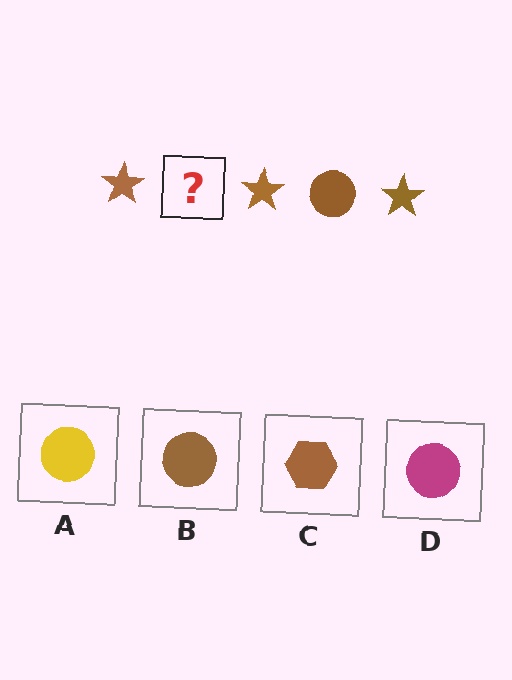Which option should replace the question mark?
Option B.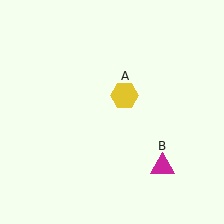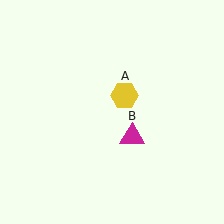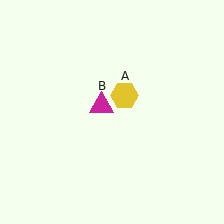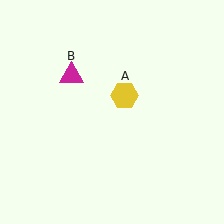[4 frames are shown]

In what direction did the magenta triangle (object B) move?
The magenta triangle (object B) moved up and to the left.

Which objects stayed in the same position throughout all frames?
Yellow hexagon (object A) remained stationary.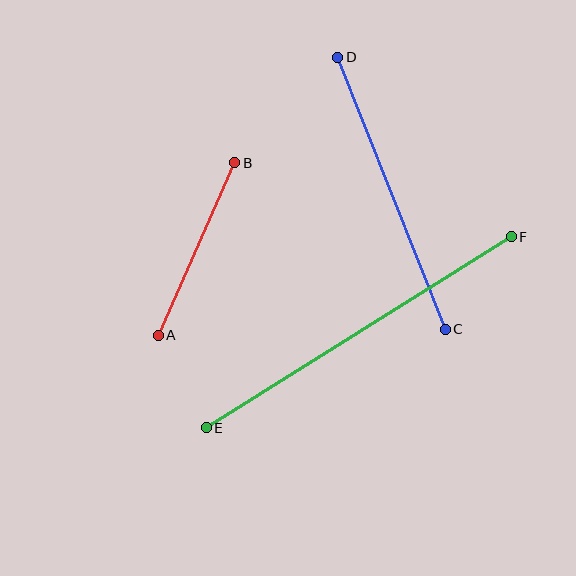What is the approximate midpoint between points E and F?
The midpoint is at approximately (359, 332) pixels.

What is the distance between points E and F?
The distance is approximately 359 pixels.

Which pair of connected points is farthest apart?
Points E and F are farthest apart.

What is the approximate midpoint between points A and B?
The midpoint is at approximately (196, 249) pixels.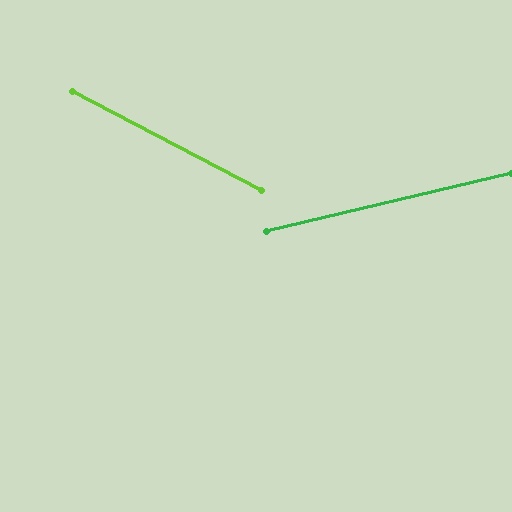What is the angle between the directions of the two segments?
Approximately 41 degrees.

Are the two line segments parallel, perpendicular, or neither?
Neither parallel nor perpendicular — they differ by about 41°.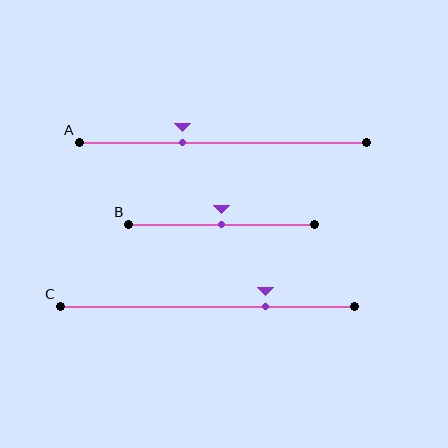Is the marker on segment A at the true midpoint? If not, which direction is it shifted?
No, the marker on segment A is shifted to the left by about 14% of the segment length.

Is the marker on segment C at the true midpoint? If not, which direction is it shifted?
No, the marker on segment C is shifted to the right by about 20% of the segment length.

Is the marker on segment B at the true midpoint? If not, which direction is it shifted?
Yes, the marker on segment B is at the true midpoint.